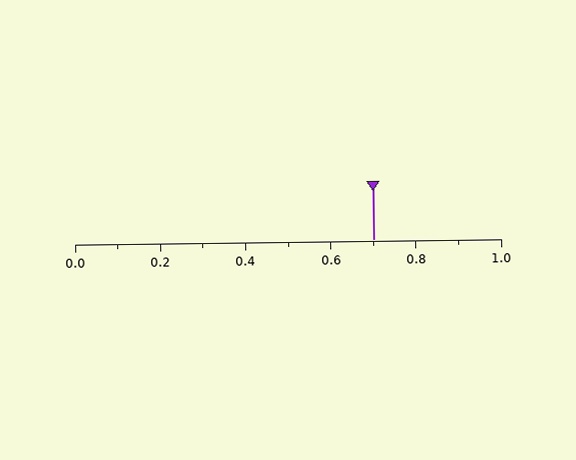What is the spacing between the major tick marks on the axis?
The major ticks are spaced 0.2 apart.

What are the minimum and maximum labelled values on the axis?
The axis runs from 0.0 to 1.0.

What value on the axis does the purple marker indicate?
The marker indicates approximately 0.7.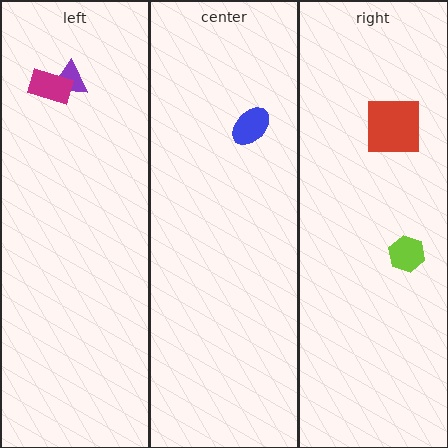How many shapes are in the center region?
1.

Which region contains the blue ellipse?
The center region.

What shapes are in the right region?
The lime hexagon, the red square.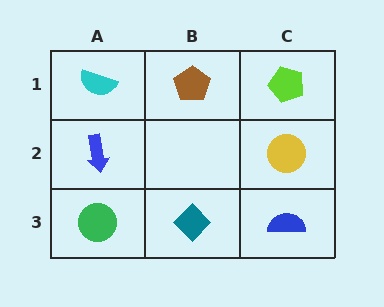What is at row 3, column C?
A blue semicircle.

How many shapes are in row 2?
2 shapes.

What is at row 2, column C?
A yellow circle.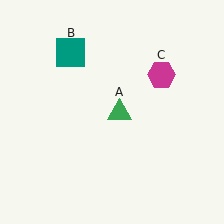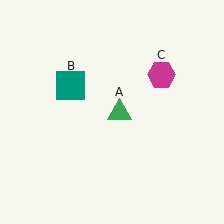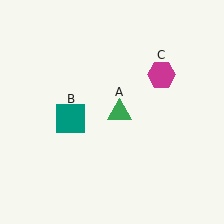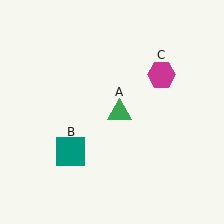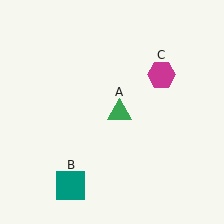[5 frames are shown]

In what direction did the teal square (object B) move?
The teal square (object B) moved down.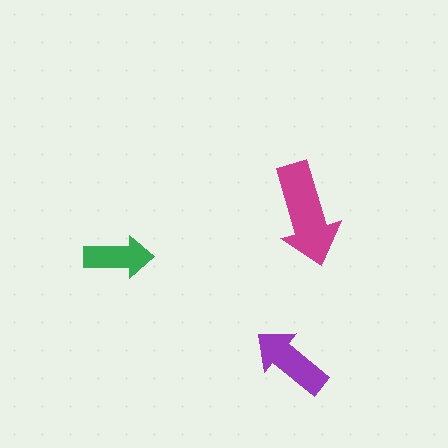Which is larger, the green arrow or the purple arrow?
The purple one.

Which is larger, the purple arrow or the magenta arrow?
The magenta one.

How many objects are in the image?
There are 3 objects in the image.